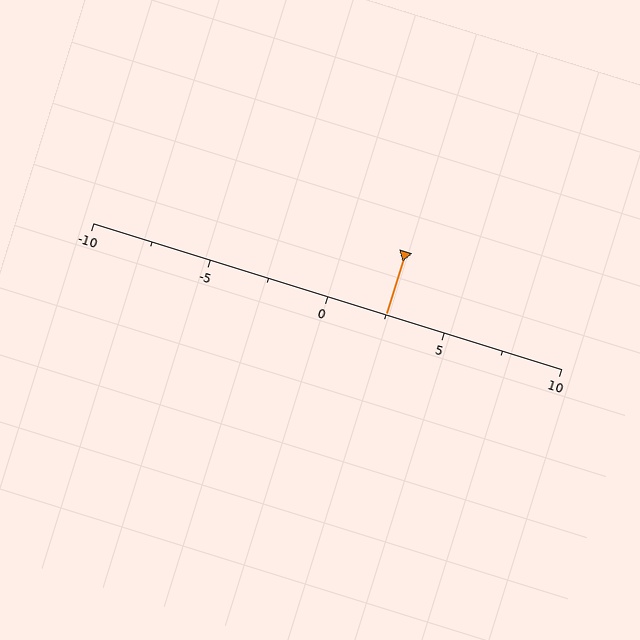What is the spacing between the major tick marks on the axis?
The major ticks are spaced 5 apart.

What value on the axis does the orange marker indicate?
The marker indicates approximately 2.5.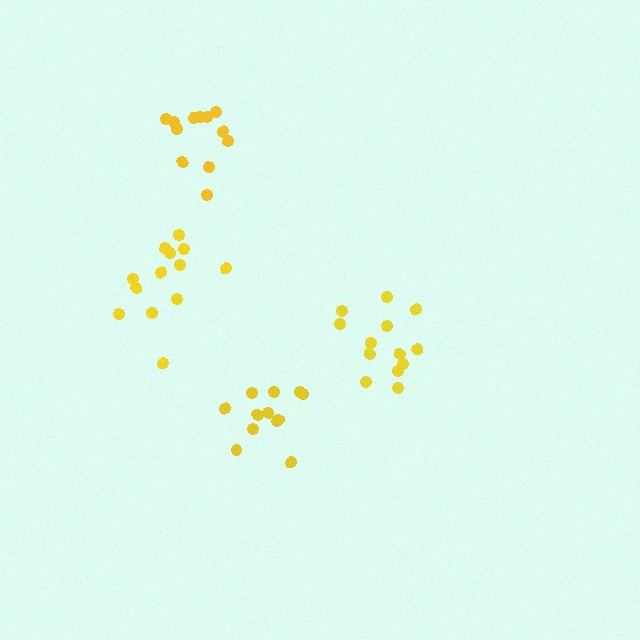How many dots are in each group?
Group 1: 13 dots, Group 2: 12 dots, Group 3: 12 dots, Group 4: 13 dots (50 total).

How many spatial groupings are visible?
There are 4 spatial groupings.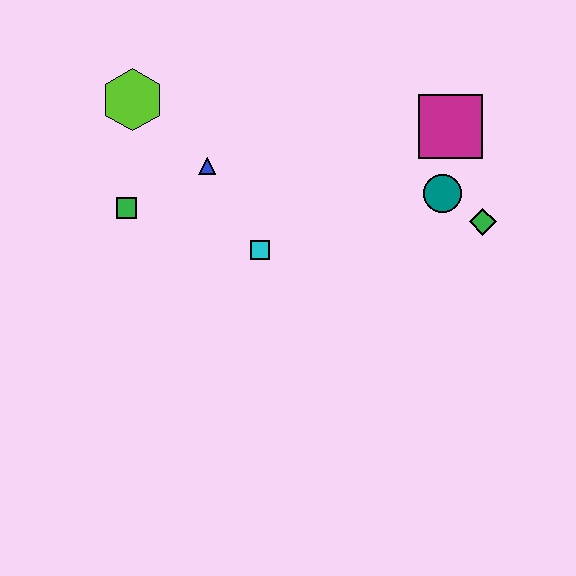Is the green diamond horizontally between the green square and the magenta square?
No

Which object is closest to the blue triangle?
The green square is closest to the blue triangle.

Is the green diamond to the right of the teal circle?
Yes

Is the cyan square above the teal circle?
No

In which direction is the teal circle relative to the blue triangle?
The teal circle is to the right of the blue triangle.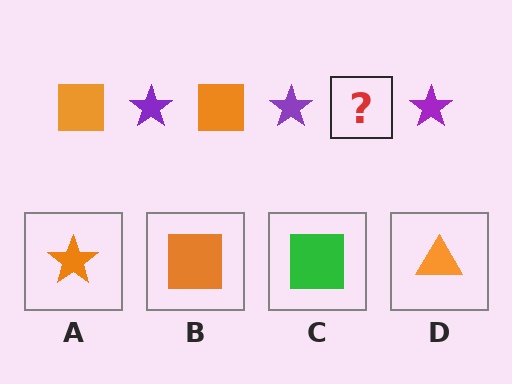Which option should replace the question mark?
Option B.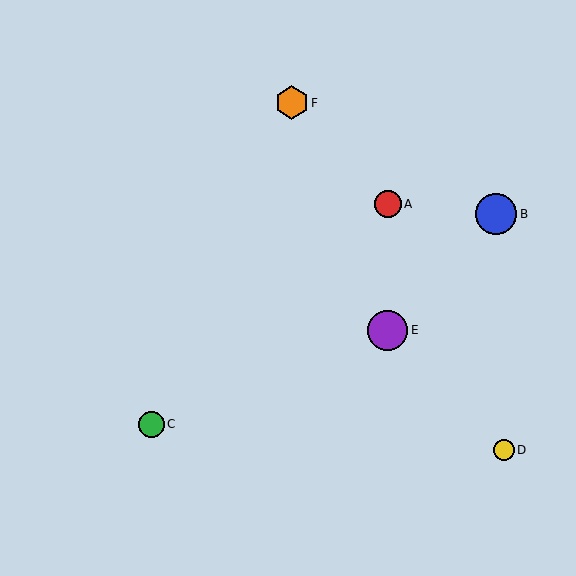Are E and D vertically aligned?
No, E is at x≈388 and D is at x≈504.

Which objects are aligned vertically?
Objects A, E are aligned vertically.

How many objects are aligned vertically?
2 objects (A, E) are aligned vertically.